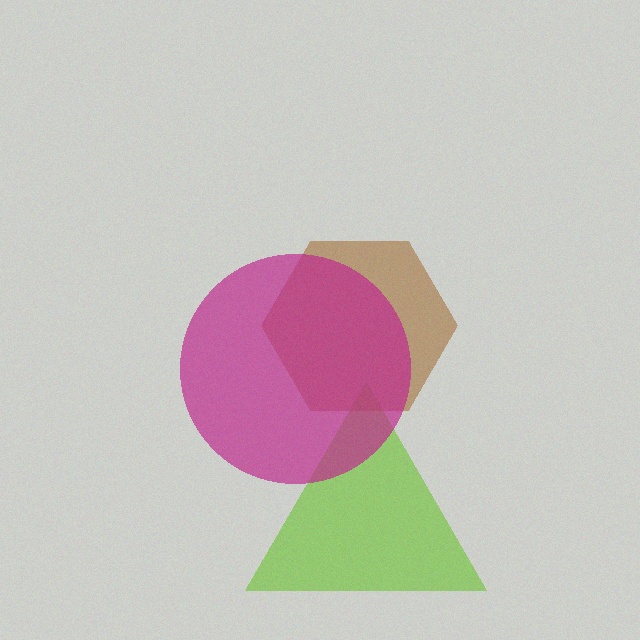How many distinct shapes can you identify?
There are 3 distinct shapes: a lime triangle, a brown hexagon, a magenta circle.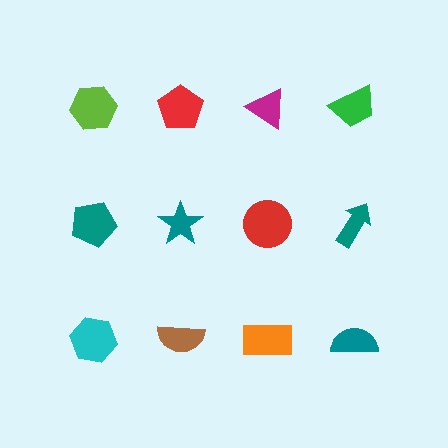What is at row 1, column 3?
A magenta triangle.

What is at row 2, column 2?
A teal star.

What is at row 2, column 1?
A teal pentagon.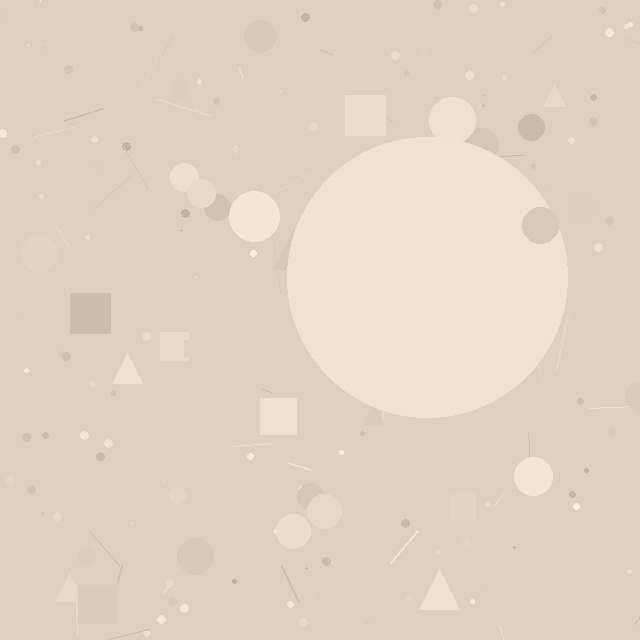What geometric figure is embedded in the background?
A circle is embedded in the background.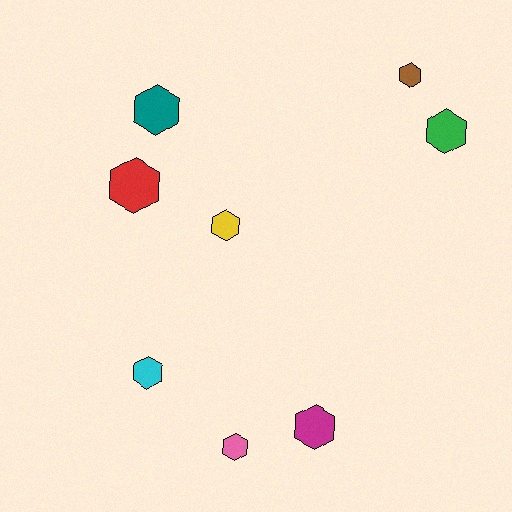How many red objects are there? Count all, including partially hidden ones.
There is 1 red object.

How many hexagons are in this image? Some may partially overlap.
There are 8 hexagons.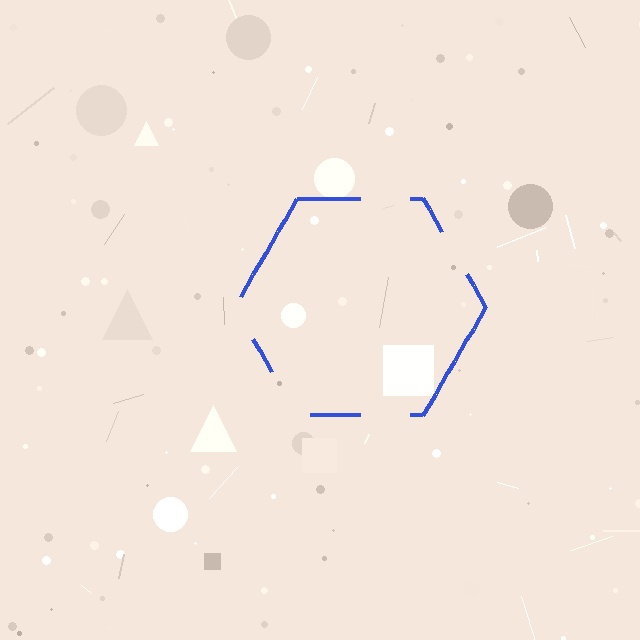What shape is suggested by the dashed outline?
The dashed outline suggests a hexagon.